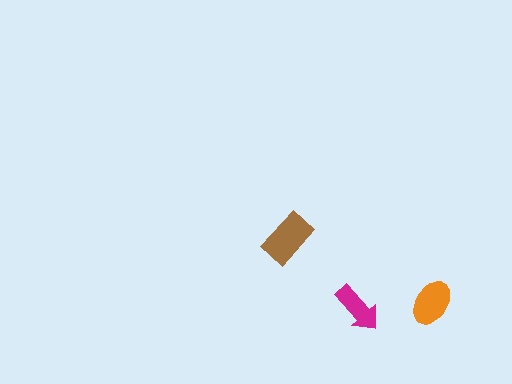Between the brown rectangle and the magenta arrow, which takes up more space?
The brown rectangle.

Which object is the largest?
The brown rectangle.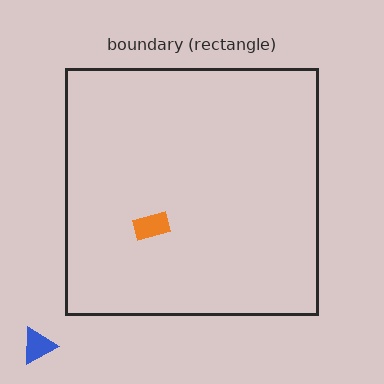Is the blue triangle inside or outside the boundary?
Outside.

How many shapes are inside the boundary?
1 inside, 1 outside.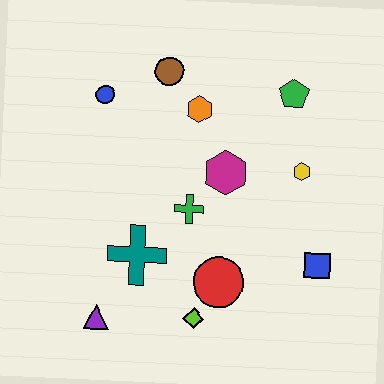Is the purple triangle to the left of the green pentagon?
Yes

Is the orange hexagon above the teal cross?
Yes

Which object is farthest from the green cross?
The green pentagon is farthest from the green cross.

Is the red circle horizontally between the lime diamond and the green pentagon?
Yes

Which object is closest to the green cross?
The magenta hexagon is closest to the green cross.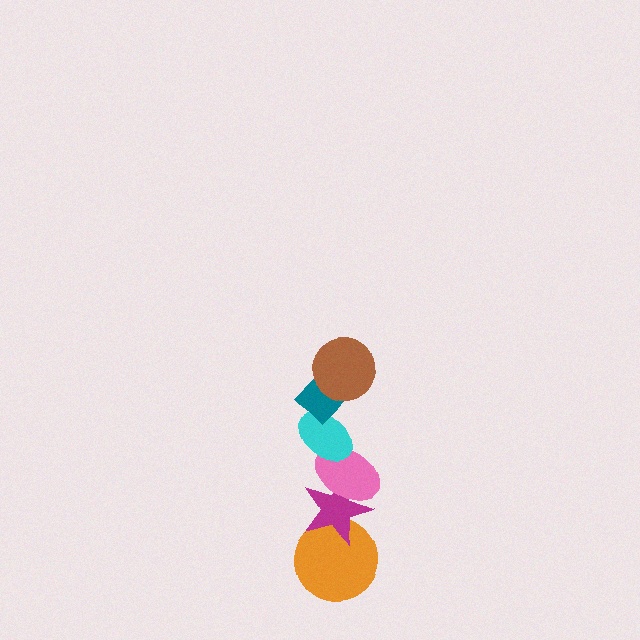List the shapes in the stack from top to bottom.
From top to bottom: the brown circle, the teal diamond, the cyan ellipse, the pink ellipse, the magenta star, the orange circle.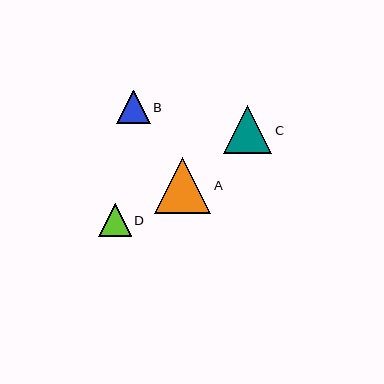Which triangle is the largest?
Triangle A is the largest with a size of approximately 56 pixels.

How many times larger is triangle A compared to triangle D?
Triangle A is approximately 1.7 times the size of triangle D.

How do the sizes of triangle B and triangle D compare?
Triangle B and triangle D are approximately the same size.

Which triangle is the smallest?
Triangle D is the smallest with a size of approximately 32 pixels.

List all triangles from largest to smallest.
From largest to smallest: A, C, B, D.